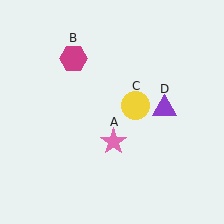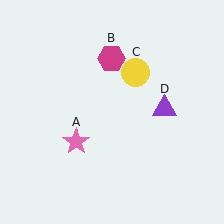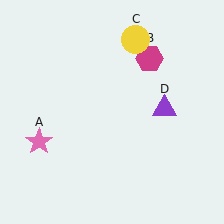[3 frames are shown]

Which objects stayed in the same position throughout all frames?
Purple triangle (object D) remained stationary.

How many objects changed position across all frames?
3 objects changed position: pink star (object A), magenta hexagon (object B), yellow circle (object C).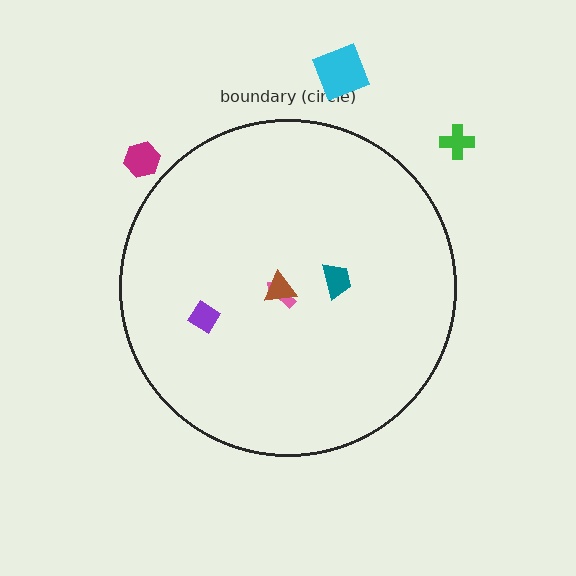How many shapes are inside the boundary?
4 inside, 3 outside.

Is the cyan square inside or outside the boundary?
Outside.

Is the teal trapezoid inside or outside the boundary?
Inside.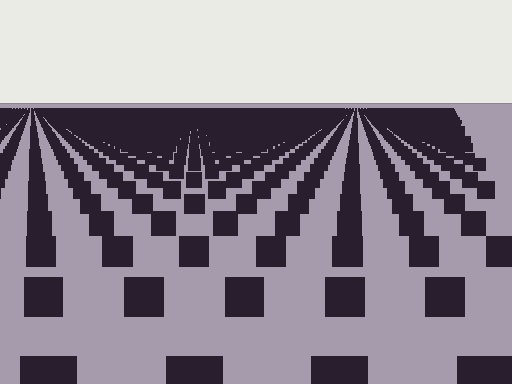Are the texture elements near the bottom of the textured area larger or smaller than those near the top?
Larger. Near the bottom, elements are closer to the viewer and appear at a bigger on-screen size.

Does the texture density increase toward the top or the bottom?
Density increases toward the top.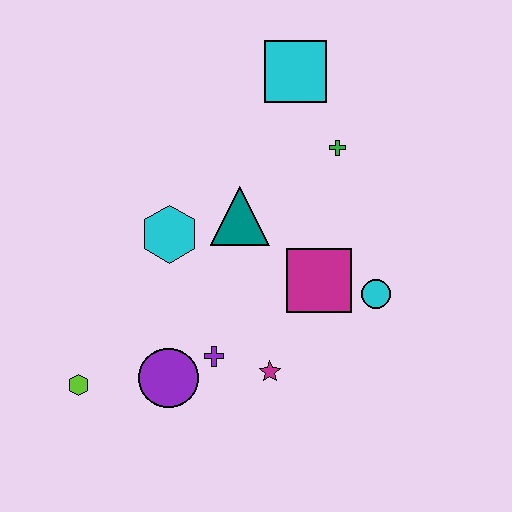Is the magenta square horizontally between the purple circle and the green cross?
Yes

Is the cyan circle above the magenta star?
Yes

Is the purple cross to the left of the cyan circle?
Yes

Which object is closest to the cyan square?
The green cross is closest to the cyan square.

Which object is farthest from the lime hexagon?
The cyan square is farthest from the lime hexagon.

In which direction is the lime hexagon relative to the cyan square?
The lime hexagon is below the cyan square.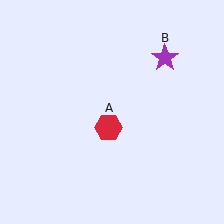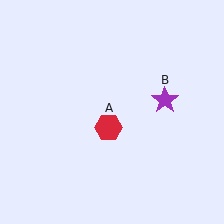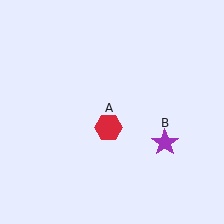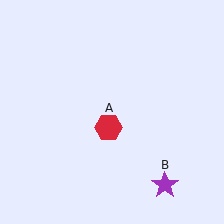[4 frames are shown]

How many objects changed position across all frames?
1 object changed position: purple star (object B).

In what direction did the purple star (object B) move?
The purple star (object B) moved down.